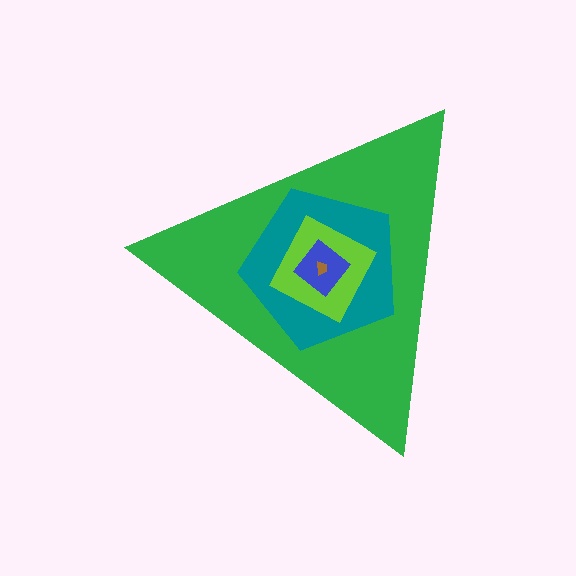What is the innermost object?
The brown trapezoid.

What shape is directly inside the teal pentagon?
The lime square.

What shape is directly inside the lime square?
The blue diamond.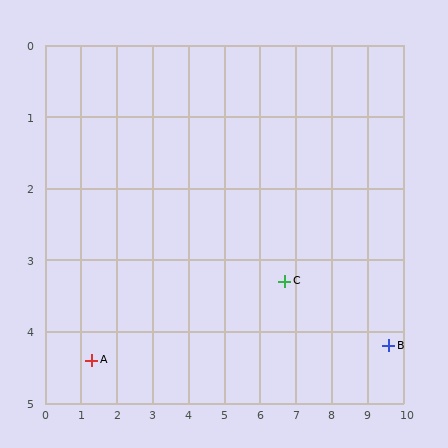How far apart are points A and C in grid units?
Points A and C are about 5.5 grid units apart.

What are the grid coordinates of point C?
Point C is at approximately (6.7, 3.3).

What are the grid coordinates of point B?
Point B is at approximately (9.6, 4.2).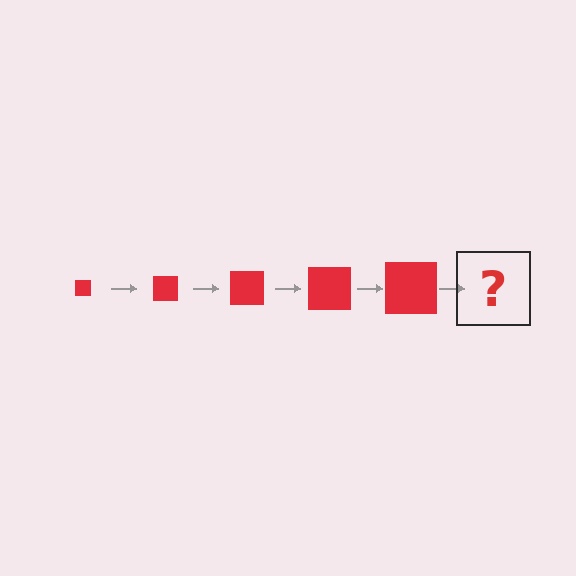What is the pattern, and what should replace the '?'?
The pattern is that the square gets progressively larger each step. The '?' should be a red square, larger than the previous one.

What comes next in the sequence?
The next element should be a red square, larger than the previous one.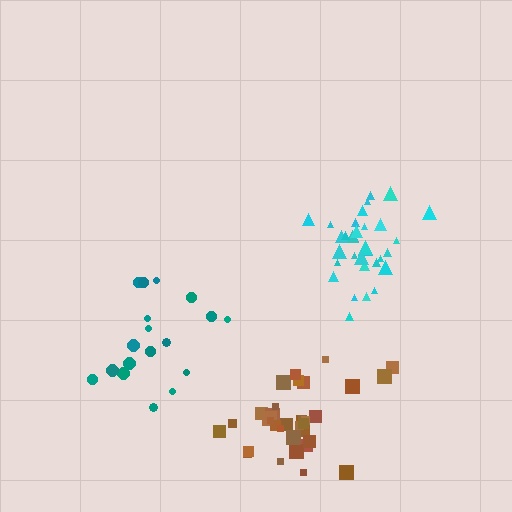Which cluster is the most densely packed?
Cyan.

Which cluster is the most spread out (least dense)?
Teal.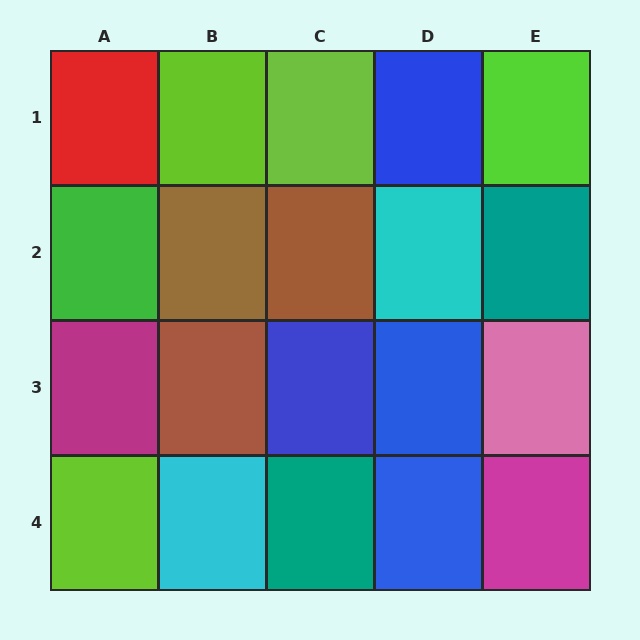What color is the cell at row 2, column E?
Teal.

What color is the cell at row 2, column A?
Green.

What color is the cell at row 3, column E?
Pink.